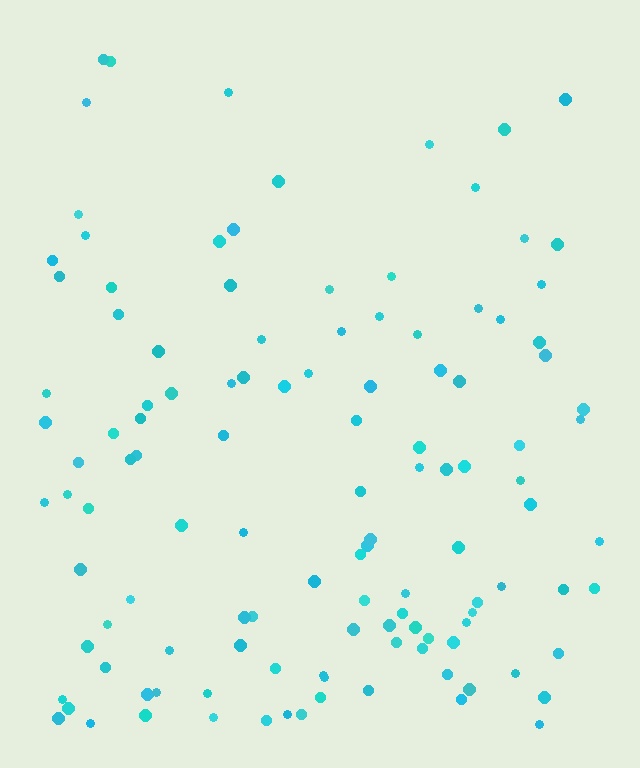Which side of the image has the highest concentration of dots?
The bottom.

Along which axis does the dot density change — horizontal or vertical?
Vertical.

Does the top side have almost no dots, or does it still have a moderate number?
Still a moderate number, just noticeably fewer than the bottom.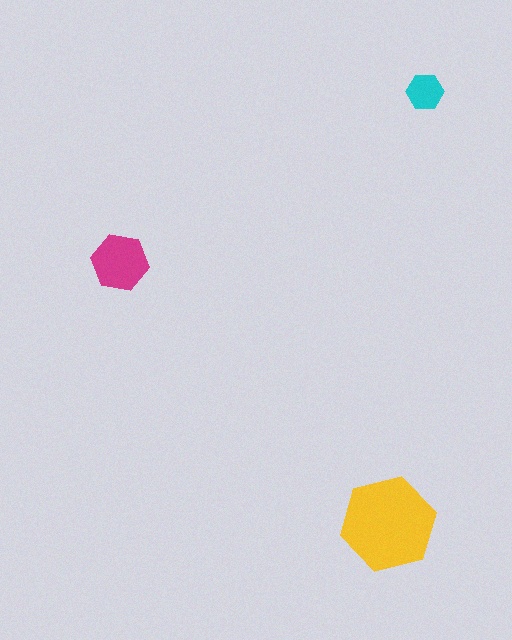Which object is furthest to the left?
The magenta hexagon is leftmost.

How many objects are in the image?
There are 3 objects in the image.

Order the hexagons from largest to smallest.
the yellow one, the magenta one, the cyan one.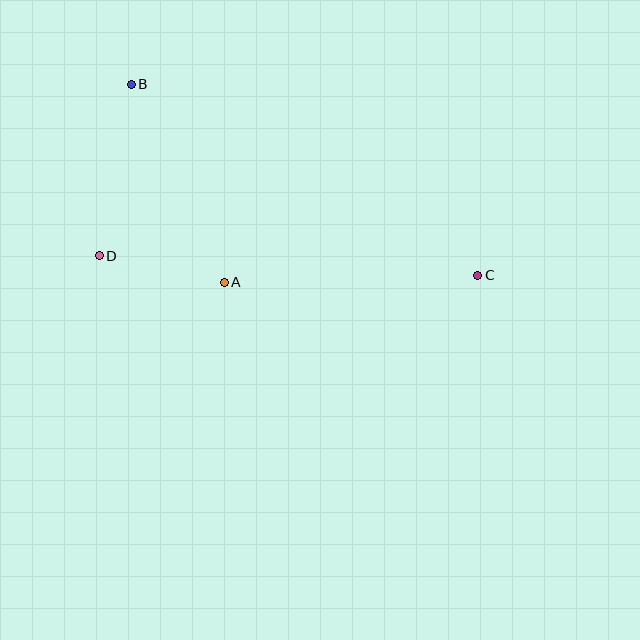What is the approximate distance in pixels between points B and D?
The distance between B and D is approximately 174 pixels.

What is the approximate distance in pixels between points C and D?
The distance between C and D is approximately 379 pixels.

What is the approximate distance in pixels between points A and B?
The distance between A and B is approximately 218 pixels.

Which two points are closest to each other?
Points A and D are closest to each other.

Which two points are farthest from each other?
Points B and C are farthest from each other.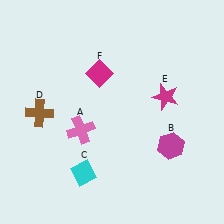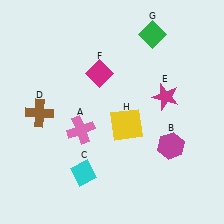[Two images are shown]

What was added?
A green diamond (G), a yellow square (H) were added in Image 2.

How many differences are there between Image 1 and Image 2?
There are 2 differences between the two images.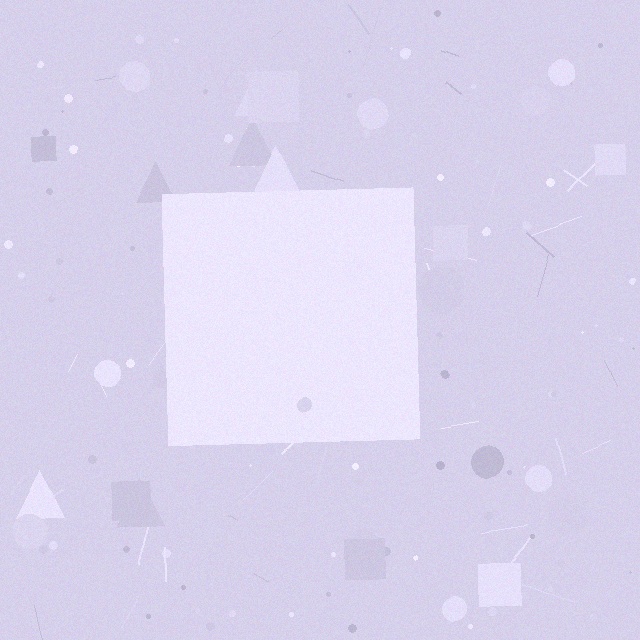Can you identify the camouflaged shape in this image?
The camouflaged shape is a square.